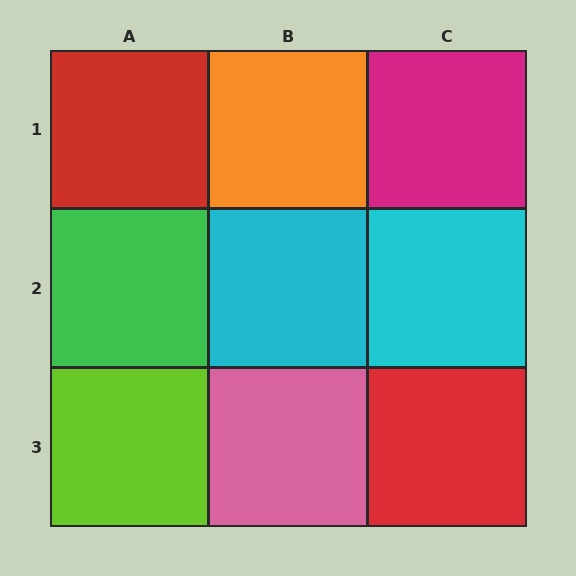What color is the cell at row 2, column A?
Green.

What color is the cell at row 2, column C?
Cyan.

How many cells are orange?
1 cell is orange.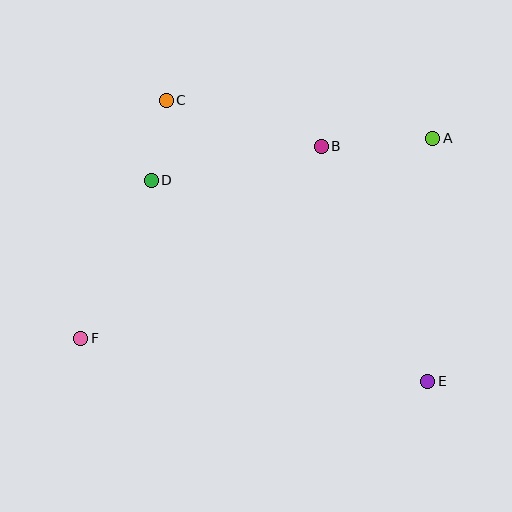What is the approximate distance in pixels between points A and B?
The distance between A and B is approximately 112 pixels.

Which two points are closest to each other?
Points C and D are closest to each other.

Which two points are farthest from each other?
Points A and F are farthest from each other.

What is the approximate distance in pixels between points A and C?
The distance between A and C is approximately 269 pixels.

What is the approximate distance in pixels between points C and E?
The distance between C and E is approximately 384 pixels.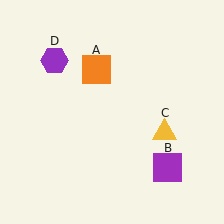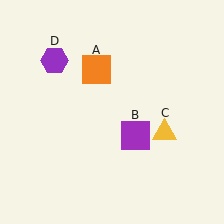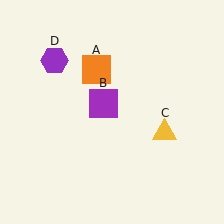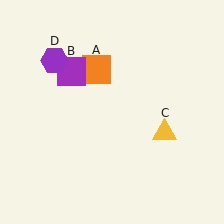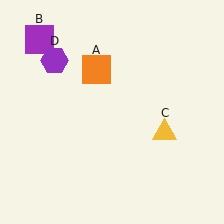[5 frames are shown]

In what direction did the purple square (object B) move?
The purple square (object B) moved up and to the left.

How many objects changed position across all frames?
1 object changed position: purple square (object B).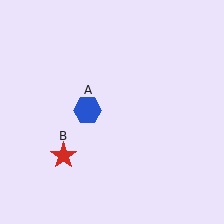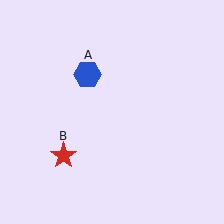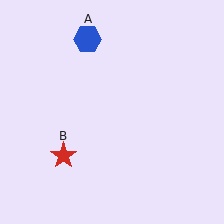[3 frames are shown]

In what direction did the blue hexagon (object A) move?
The blue hexagon (object A) moved up.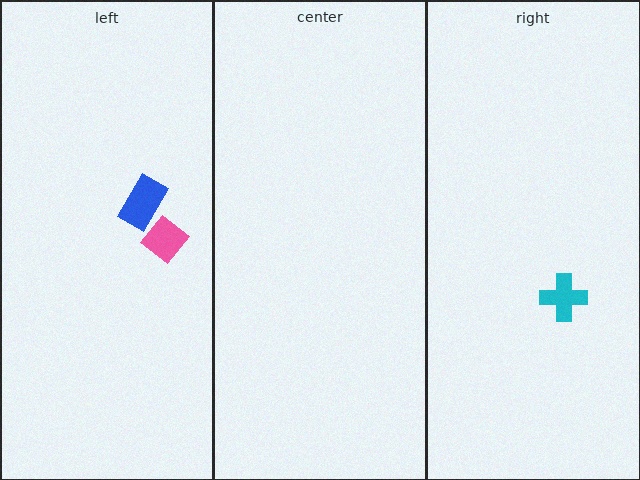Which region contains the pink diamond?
The left region.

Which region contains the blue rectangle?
The left region.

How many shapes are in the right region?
1.